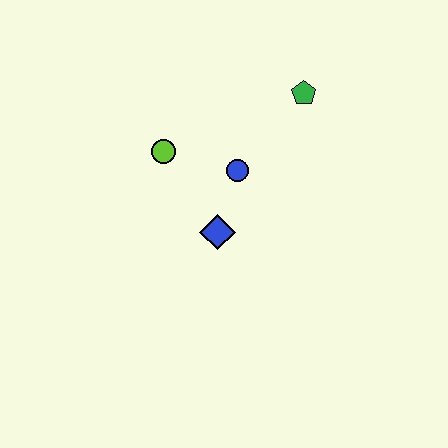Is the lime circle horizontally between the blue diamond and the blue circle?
No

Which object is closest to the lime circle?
The blue circle is closest to the lime circle.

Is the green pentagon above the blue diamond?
Yes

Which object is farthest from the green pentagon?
The blue diamond is farthest from the green pentagon.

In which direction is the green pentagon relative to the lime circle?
The green pentagon is to the right of the lime circle.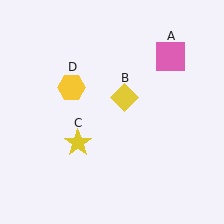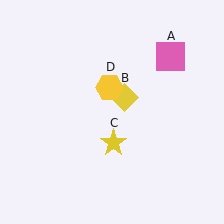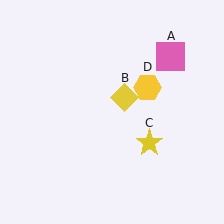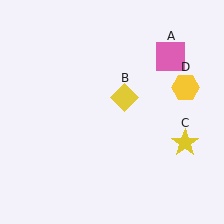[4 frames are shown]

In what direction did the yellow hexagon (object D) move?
The yellow hexagon (object D) moved right.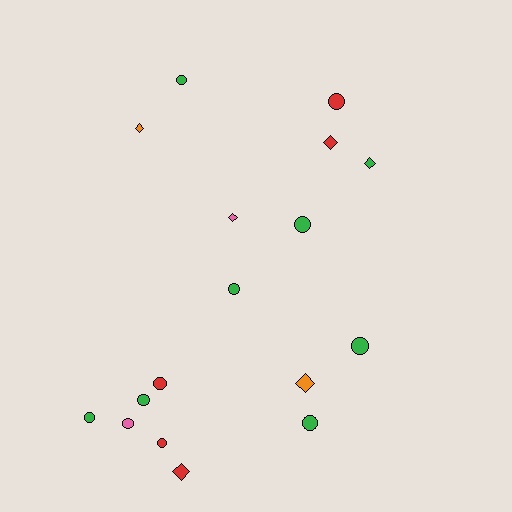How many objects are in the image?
There are 17 objects.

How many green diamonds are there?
There is 1 green diamond.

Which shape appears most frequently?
Circle, with 11 objects.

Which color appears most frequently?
Green, with 8 objects.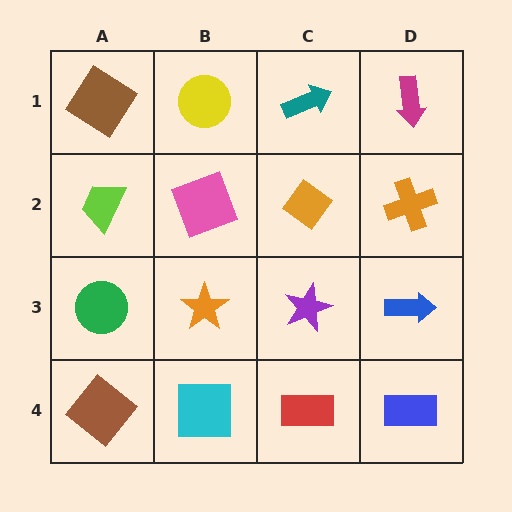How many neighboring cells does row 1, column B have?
3.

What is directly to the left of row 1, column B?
A brown diamond.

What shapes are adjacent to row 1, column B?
A pink square (row 2, column B), a brown diamond (row 1, column A), a teal arrow (row 1, column C).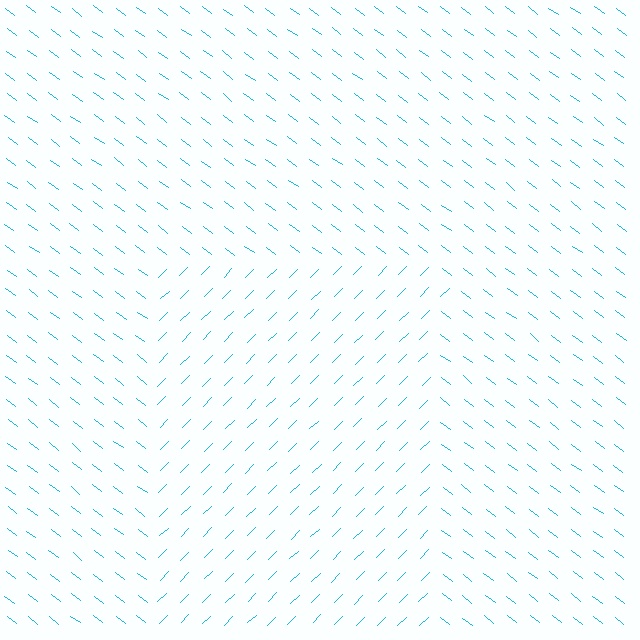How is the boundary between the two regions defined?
The boundary is defined purely by a change in line orientation (approximately 82 degrees difference). All lines are the same color and thickness.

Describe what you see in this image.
The image is filled with small cyan line segments. A rectangle region in the image has lines oriented differently from the surrounding lines, creating a visible texture boundary.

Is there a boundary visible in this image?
Yes, there is a texture boundary formed by a change in line orientation.